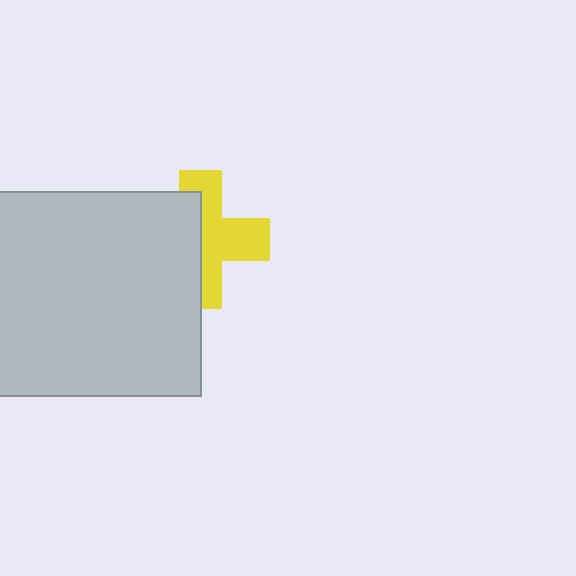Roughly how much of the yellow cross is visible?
About half of it is visible (roughly 53%).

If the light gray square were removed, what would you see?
You would see the complete yellow cross.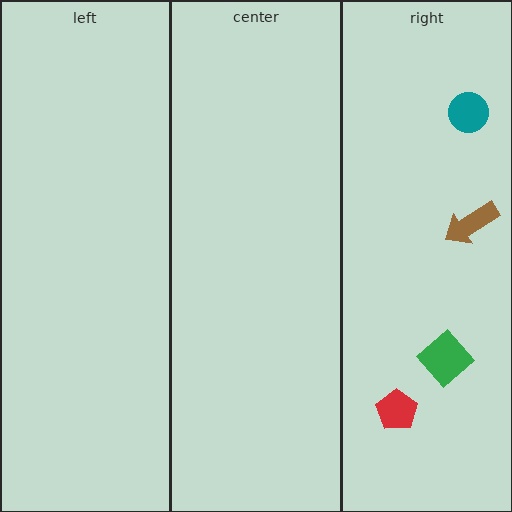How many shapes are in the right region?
4.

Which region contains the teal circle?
The right region.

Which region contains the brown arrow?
The right region.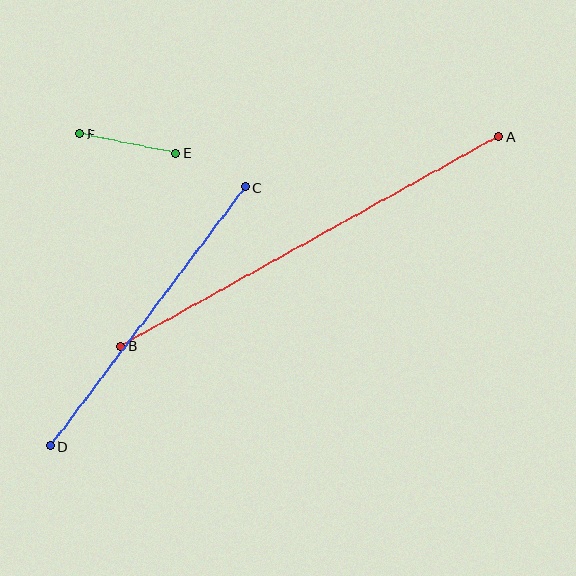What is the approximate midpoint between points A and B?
The midpoint is at approximately (310, 241) pixels.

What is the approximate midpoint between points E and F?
The midpoint is at approximately (128, 143) pixels.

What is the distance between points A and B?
The distance is approximately 432 pixels.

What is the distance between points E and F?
The distance is approximately 98 pixels.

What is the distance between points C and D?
The distance is approximately 324 pixels.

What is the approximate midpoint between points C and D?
The midpoint is at approximately (148, 316) pixels.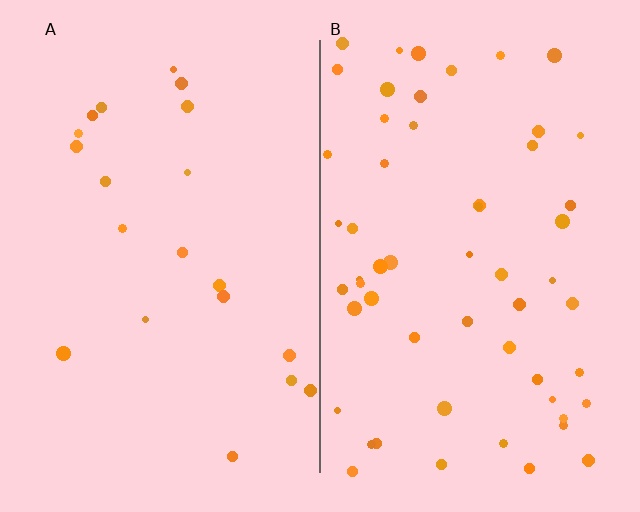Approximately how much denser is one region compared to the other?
Approximately 2.7× — region B over region A.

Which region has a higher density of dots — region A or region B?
B (the right).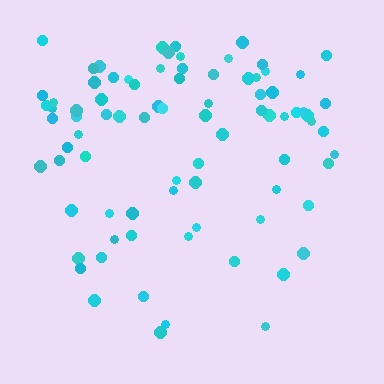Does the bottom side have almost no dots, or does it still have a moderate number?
Still a moderate number, just noticeably fewer than the top.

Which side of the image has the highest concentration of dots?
The top.